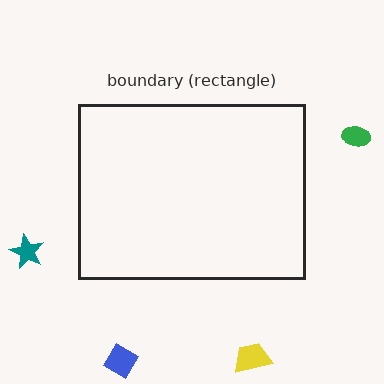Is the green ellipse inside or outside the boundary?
Outside.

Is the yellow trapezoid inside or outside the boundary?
Outside.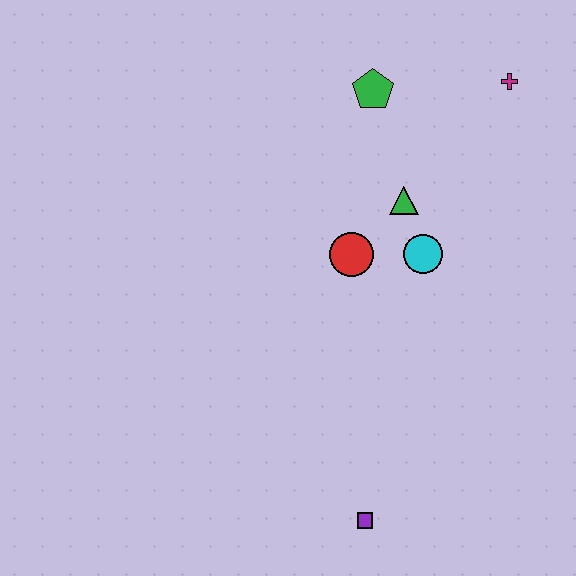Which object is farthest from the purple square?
The magenta cross is farthest from the purple square.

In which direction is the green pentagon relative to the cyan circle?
The green pentagon is above the cyan circle.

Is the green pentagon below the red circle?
No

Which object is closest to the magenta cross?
The green pentagon is closest to the magenta cross.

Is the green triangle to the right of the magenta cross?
No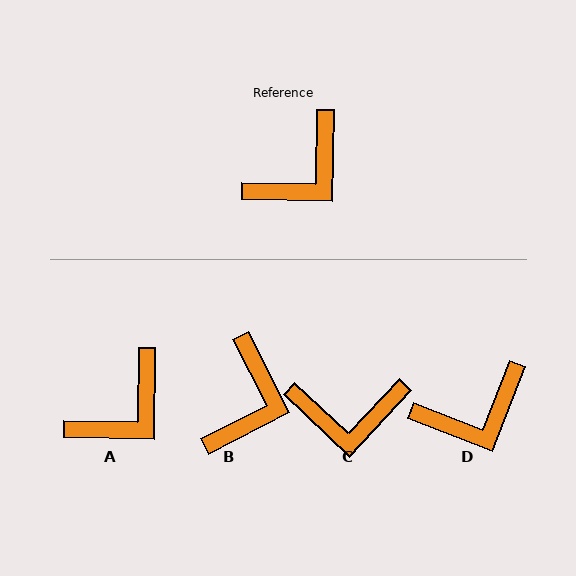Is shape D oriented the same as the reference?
No, it is off by about 21 degrees.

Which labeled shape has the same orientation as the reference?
A.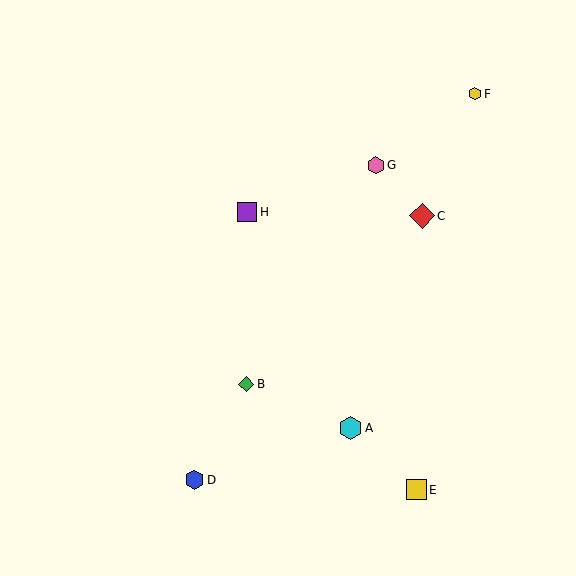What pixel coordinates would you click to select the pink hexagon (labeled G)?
Click at (376, 165) to select the pink hexagon G.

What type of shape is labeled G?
Shape G is a pink hexagon.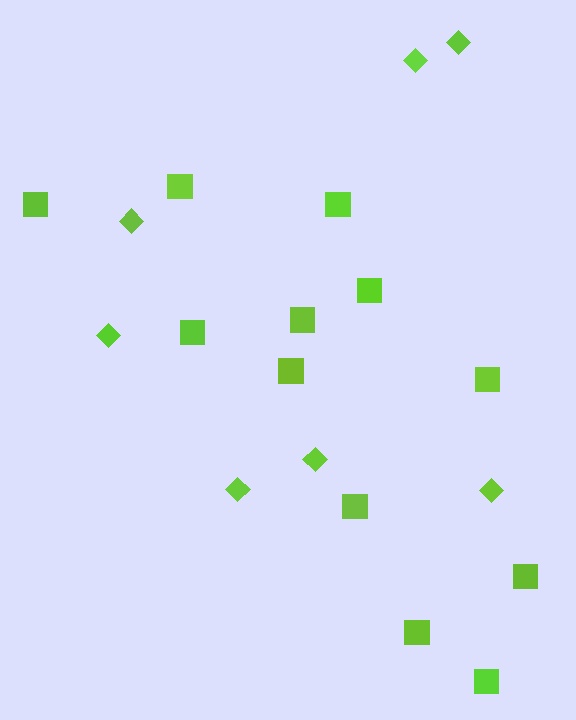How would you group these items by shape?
There are 2 groups: one group of squares (12) and one group of diamonds (7).